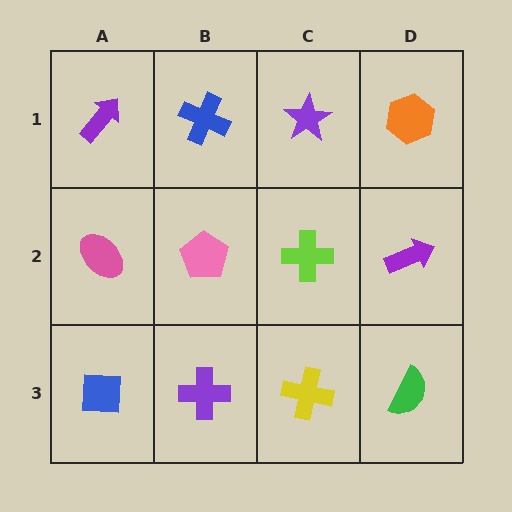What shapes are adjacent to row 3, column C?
A lime cross (row 2, column C), a purple cross (row 3, column B), a green semicircle (row 3, column D).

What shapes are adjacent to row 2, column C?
A purple star (row 1, column C), a yellow cross (row 3, column C), a pink pentagon (row 2, column B), a purple arrow (row 2, column D).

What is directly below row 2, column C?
A yellow cross.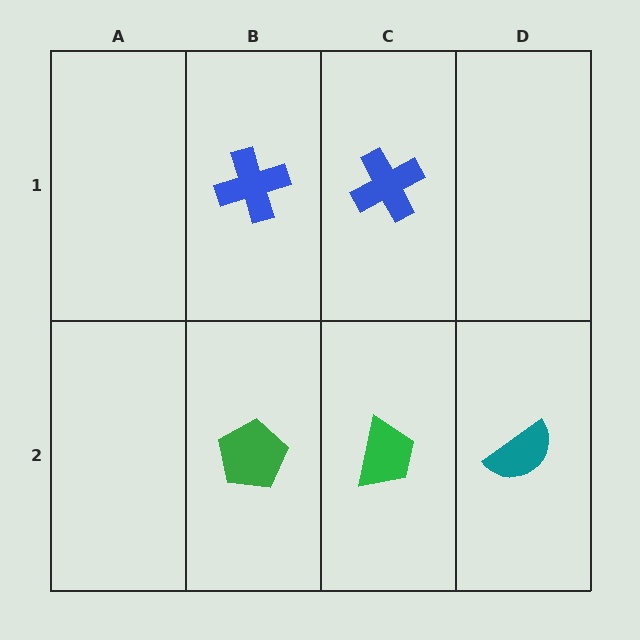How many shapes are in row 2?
3 shapes.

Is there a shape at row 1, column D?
No, that cell is empty.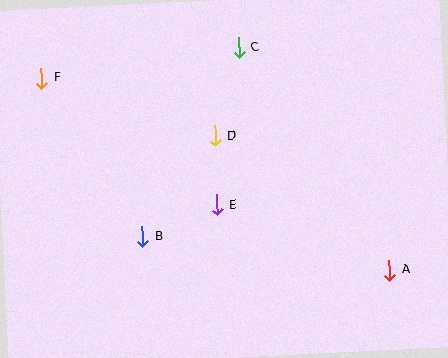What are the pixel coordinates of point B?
Point B is at (142, 237).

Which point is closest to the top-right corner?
Point C is closest to the top-right corner.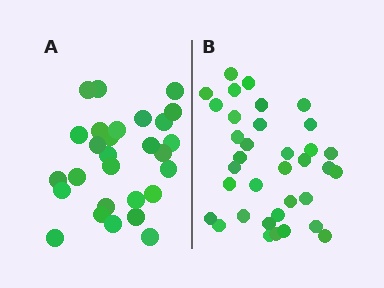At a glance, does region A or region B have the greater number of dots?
Region B (the right region) has more dots.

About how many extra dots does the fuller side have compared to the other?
Region B has roughly 8 or so more dots than region A.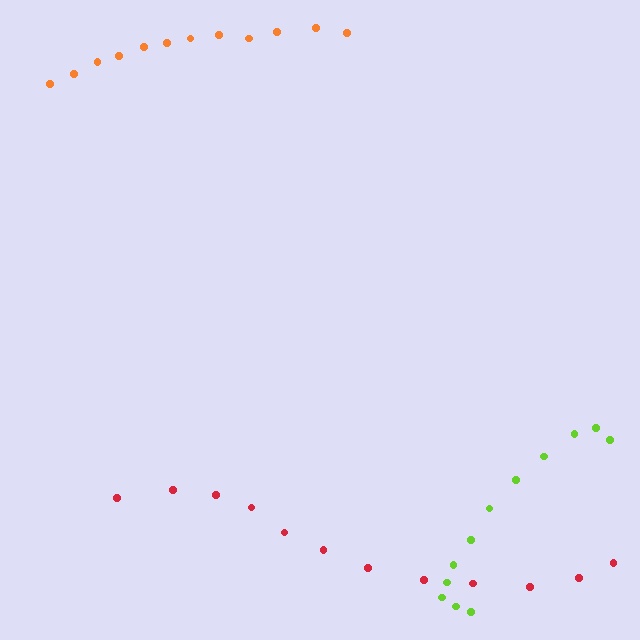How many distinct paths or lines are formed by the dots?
There are 3 distinct paths.